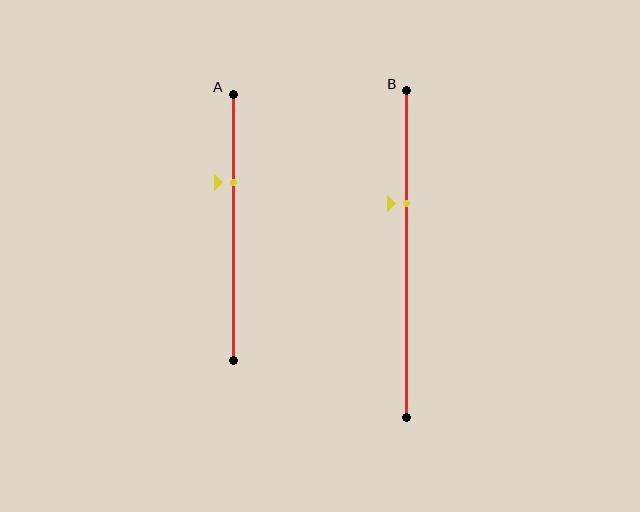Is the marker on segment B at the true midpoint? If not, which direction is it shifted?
No, the marker on segment B is shifted upward by about 15% of the segment length.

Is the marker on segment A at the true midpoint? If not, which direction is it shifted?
No, the marker on segment A is shifted upward by about 17% of the segment length.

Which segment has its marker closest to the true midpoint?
Segment B has its marker closest to the true midpoint.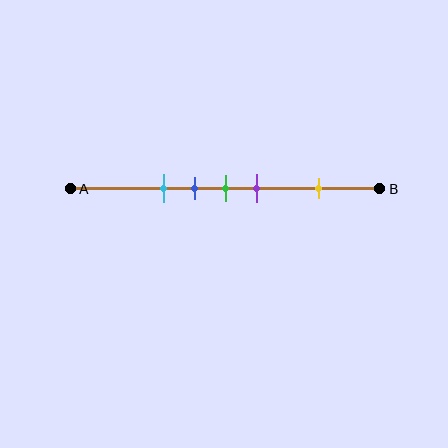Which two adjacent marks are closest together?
The blue and green marks are the closest adjacent pair.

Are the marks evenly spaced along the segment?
No, the marks are not evenly spaced.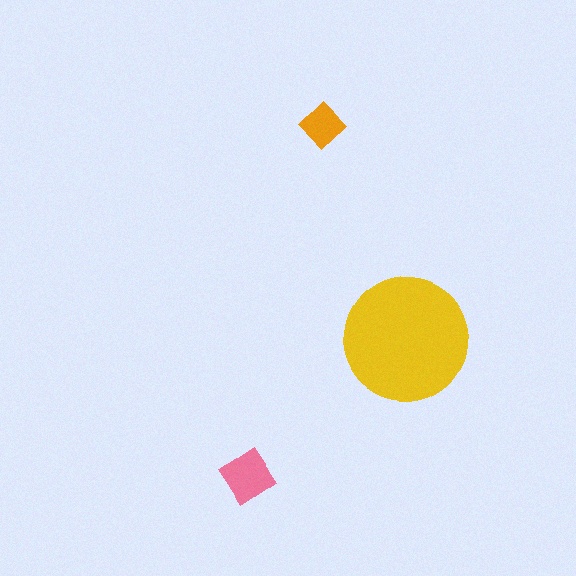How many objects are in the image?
There are 3 objects in the image.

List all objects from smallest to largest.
The orange diamond, the pink diamond, the yellow circle.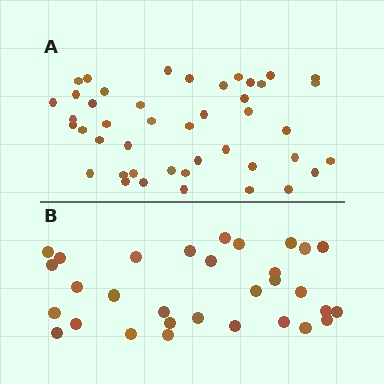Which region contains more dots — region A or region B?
Region A (the top region) has more dots.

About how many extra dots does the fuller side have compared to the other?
Region A has approximately 15 more dots than region B.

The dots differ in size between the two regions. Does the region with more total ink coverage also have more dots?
No. Region B has more total ink coverage because its dots are larger, but region A actually contains more individual dots. Total area can be misleading — the number of items is what matters here.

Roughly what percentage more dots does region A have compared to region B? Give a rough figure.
About 40% more.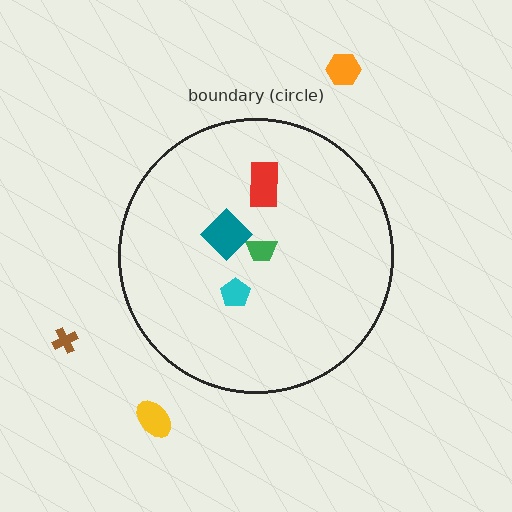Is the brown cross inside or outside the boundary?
Outside.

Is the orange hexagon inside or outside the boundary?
Outside.